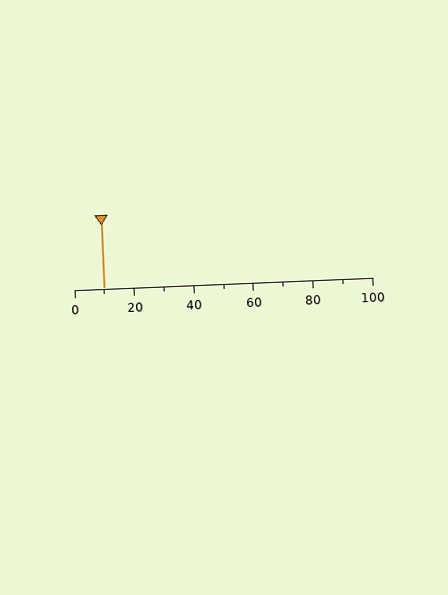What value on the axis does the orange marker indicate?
The marker indicates approximately 10.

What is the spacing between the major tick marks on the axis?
The major ticks are spaced 20 apart.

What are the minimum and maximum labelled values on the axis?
The axis runs from 0 to 100.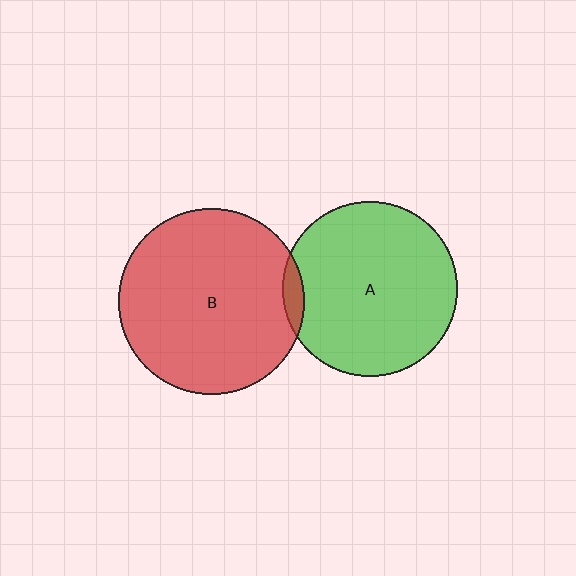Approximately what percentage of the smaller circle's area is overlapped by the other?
Approximately 5%.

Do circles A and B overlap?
Yes.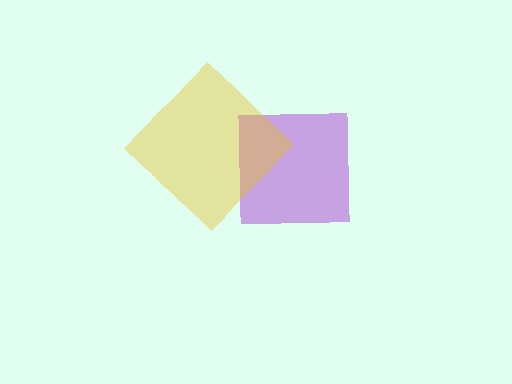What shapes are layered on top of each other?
The layered shapes are: a purple square, a yellow diamond.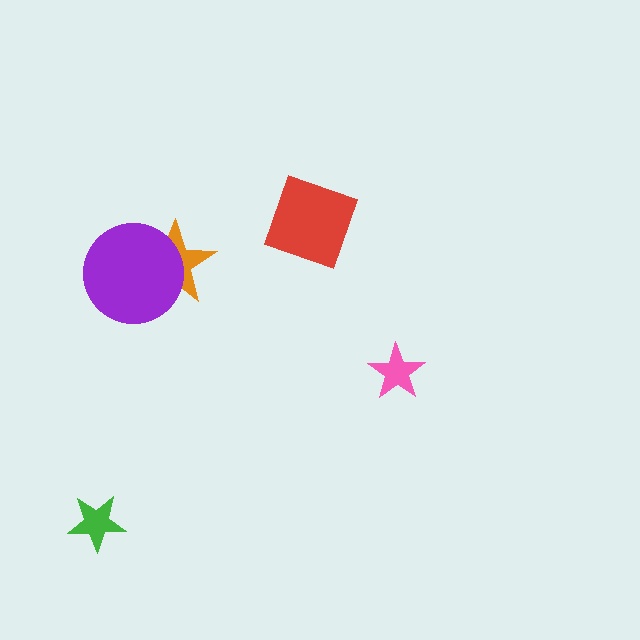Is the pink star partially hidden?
No, no other shape covers it.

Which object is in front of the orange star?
The purple circle is in front of the orange star.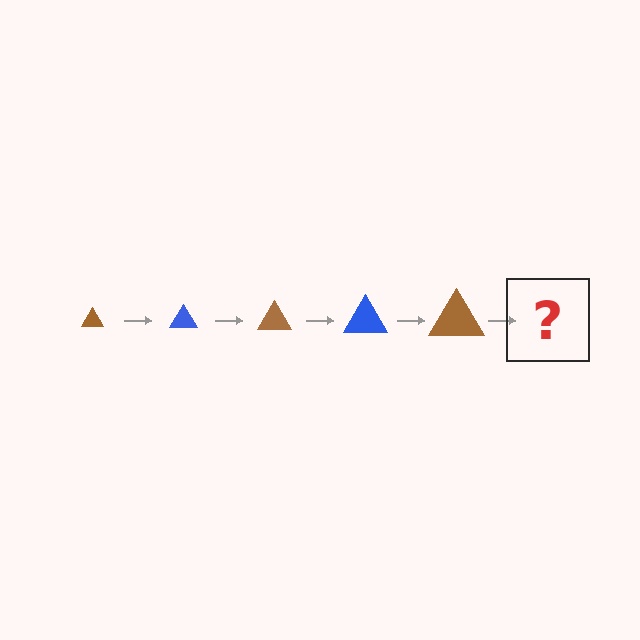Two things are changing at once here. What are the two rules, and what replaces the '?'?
The two rules are that the triangle grows larger each step and the color cycles through brown and blue. The '?' should be a blue triangle, larger than the previous one.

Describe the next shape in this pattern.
It should be a blue triangle, larger than the previous one.